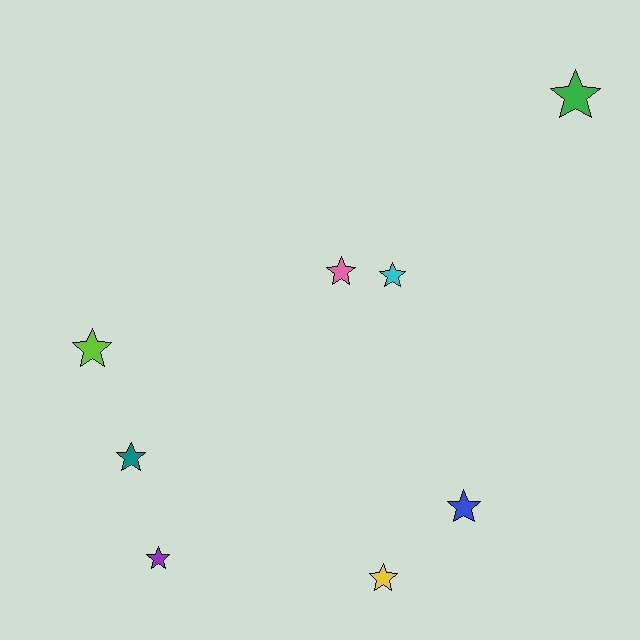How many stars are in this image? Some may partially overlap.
There are 8 stars.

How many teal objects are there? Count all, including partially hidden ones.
There is 1 teal object.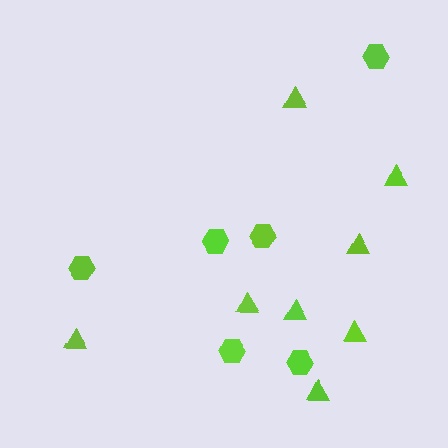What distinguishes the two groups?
There are 2 groups: one group of hexagons (6) and one group of triangles (8).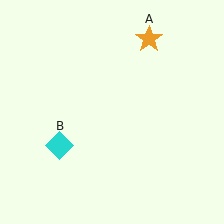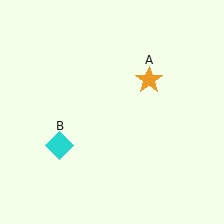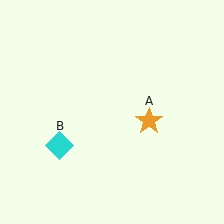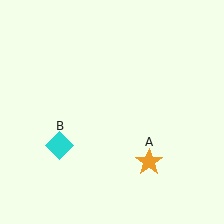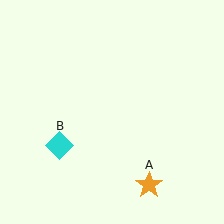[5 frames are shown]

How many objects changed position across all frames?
1 object changed position: orange star (object A).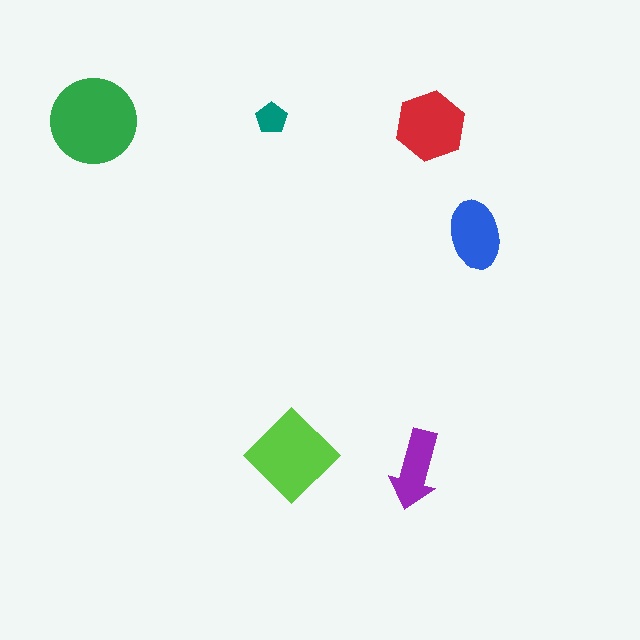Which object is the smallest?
The teal pentagon.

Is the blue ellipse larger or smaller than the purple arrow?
Larger.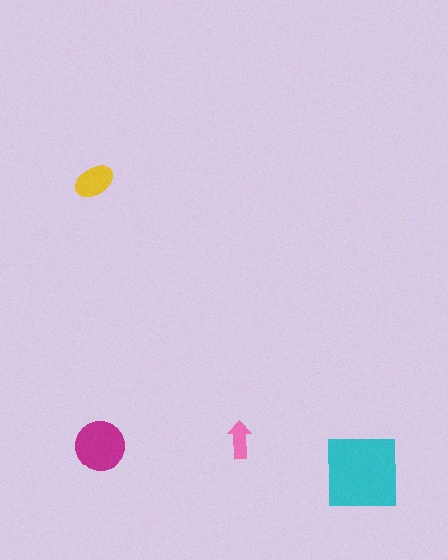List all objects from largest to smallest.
The cyan square, the magenta circle, the yellow ellipse, the pink arrow.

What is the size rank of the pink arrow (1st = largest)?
4th.